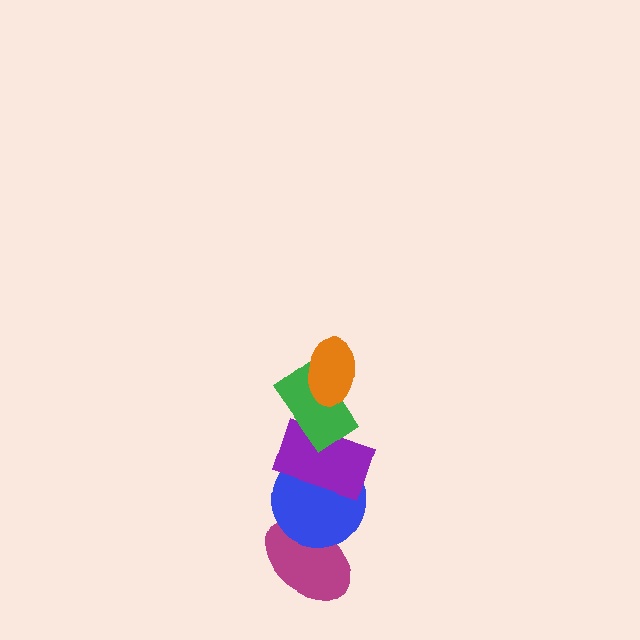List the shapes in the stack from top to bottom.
From top to bottom: the orange ellipse, the green rectangle, the purple rectangle, the blue circle, the magenta ellipse.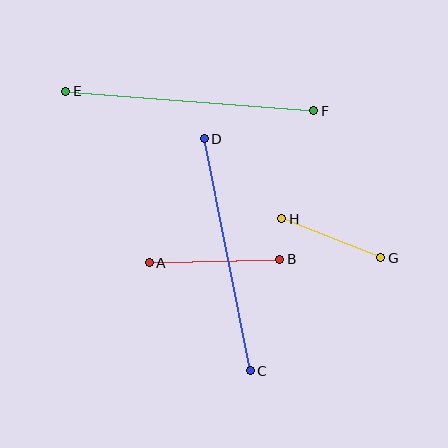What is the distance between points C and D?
The distance is approximately 237 pixels.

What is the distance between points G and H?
The distance is approximately 106 pixels.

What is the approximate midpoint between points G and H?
The midpoint is at approximately (331, 238) pixels.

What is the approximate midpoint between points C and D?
The midpoint is at approximately (227, 255) pixels.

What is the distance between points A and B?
The distance is approximately 130 pixels.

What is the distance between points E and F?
The distance is approximately 249 pixels.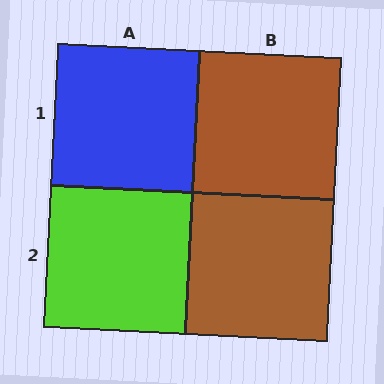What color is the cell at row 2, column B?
Brown.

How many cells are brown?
2 cells are brown.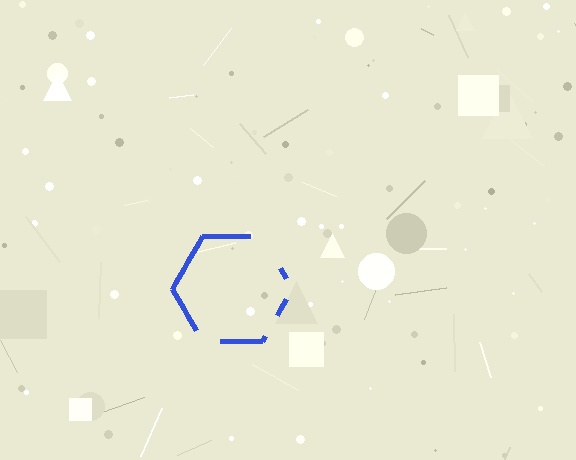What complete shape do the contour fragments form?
The contour fragments form a hexagon.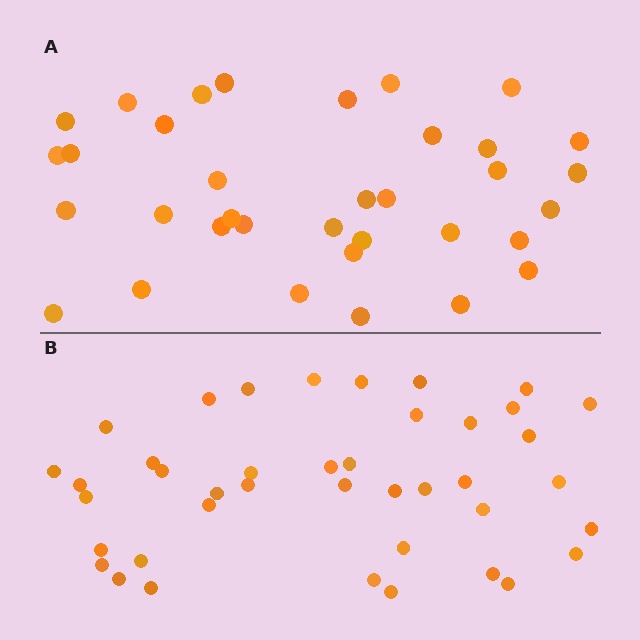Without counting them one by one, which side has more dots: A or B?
Region B (the bottom region) has more dots.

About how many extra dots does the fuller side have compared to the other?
Region B has about 6 more dots than region A.